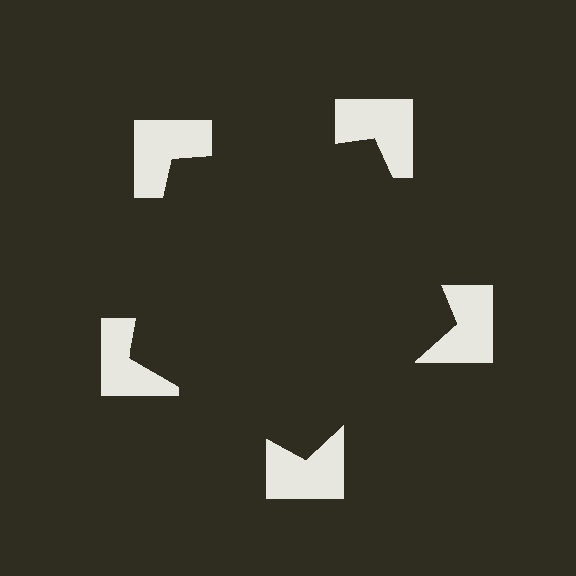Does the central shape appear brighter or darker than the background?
It typically appears slightly darker than the background, even though no actual brightness change is drawn.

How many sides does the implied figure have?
5 sides.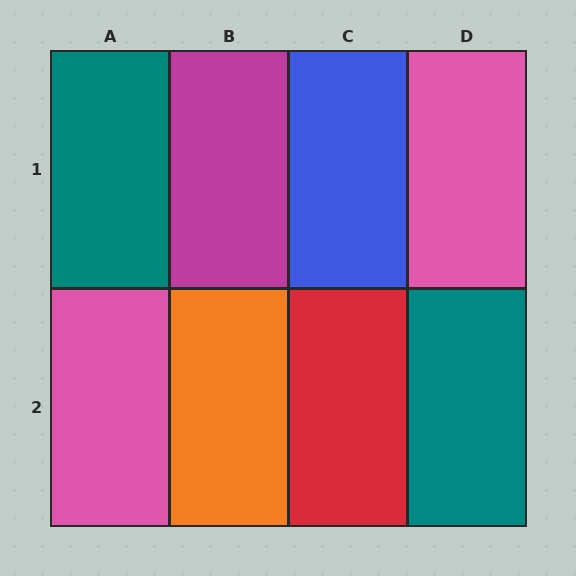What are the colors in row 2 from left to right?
Pink, orange, red, teal.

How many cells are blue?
1 cell is blue.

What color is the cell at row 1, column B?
Magenta.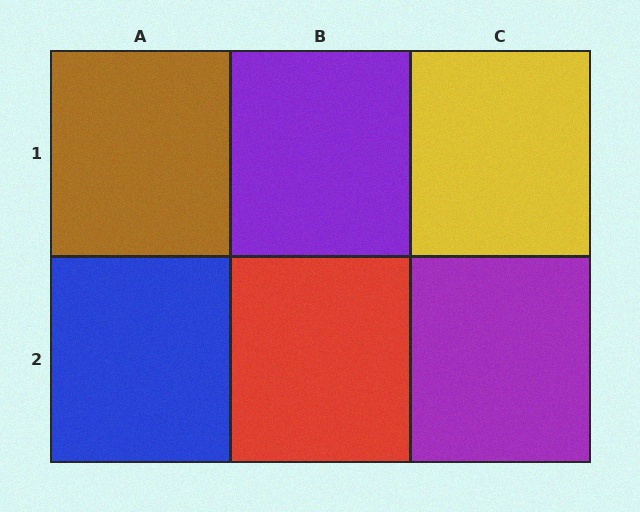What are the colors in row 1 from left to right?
Brown, purple, yellow.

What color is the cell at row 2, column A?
Blue.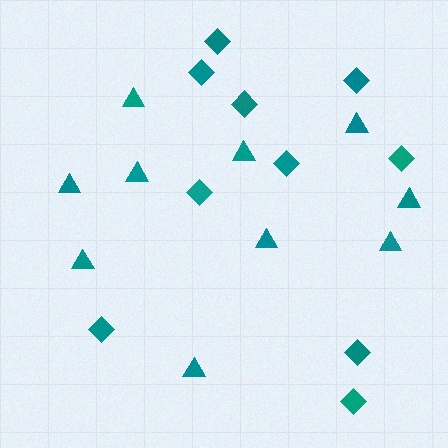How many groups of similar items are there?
There are 2 groups: one group of triangles (10) and one group of diamonds (10).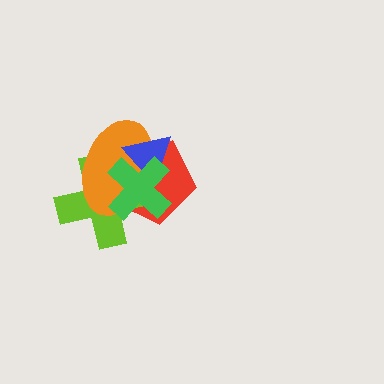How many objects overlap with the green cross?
4 objects overlap with the green cross.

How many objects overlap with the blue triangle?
4 objects overlap with the blue triangle.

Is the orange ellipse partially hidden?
Yes, it is partially covered by another shape.